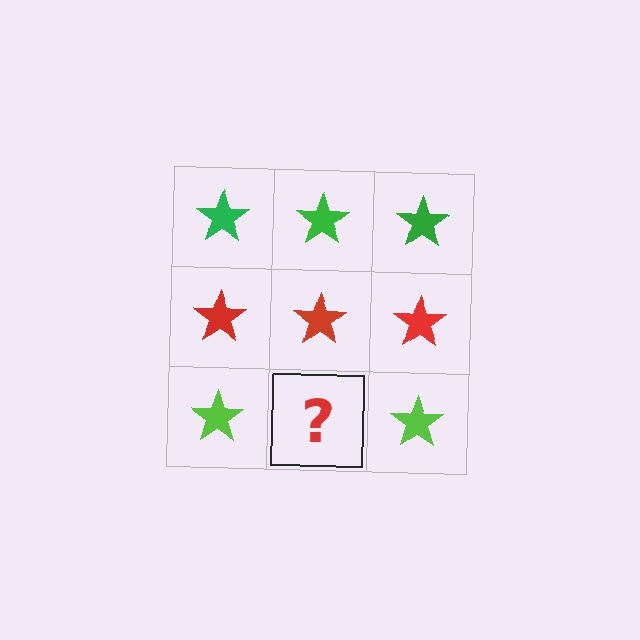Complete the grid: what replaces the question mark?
The question mark should be replaced with a lime star.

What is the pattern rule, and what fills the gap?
The rule is that each row has a consistent color. The gap should be filled with a lime star.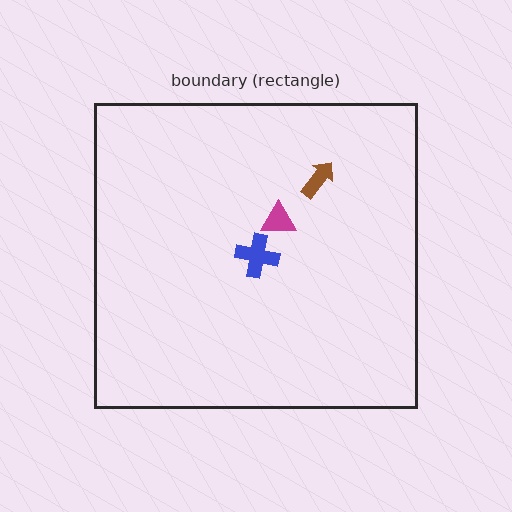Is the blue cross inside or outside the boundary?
Inside.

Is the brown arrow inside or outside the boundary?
Inside.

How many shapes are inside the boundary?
3 inside, 0 outside.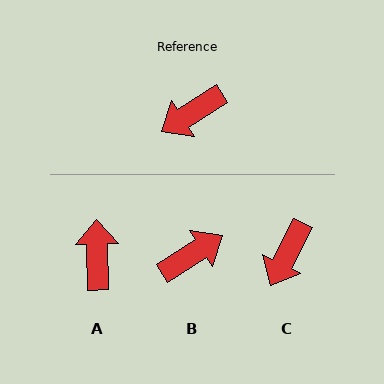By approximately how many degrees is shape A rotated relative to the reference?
Approximately 121 degrees clockwise.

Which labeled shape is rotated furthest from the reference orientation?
B, about 180 degrees away.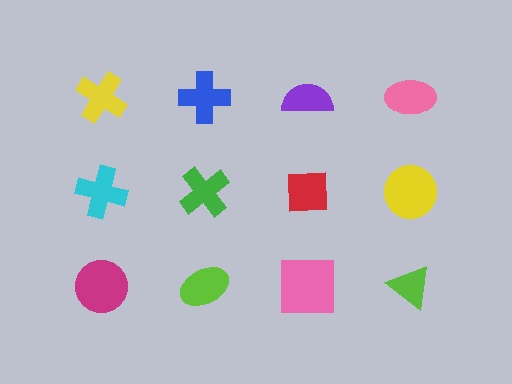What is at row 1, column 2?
A blue cross.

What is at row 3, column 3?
A pink square.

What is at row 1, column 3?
A purple semicircle.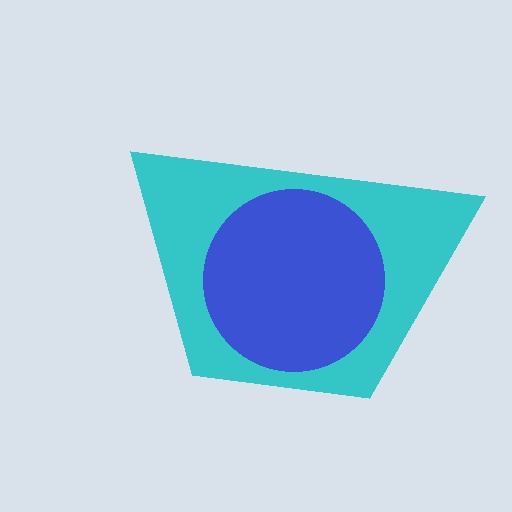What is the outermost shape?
The cyan trapezoid.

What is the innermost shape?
The blue circle.